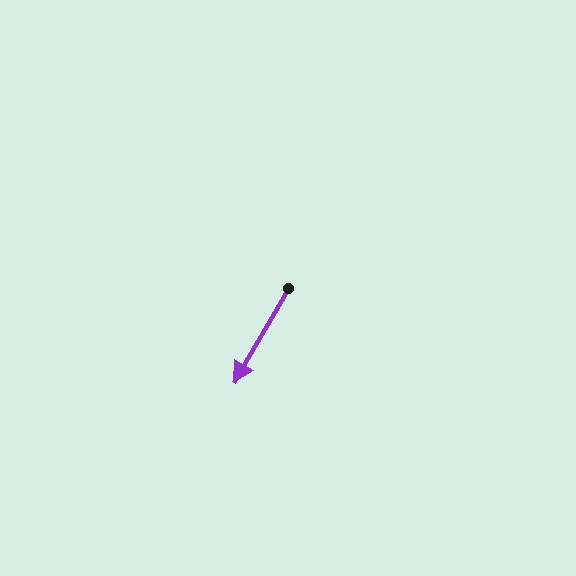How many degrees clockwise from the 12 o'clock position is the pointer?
Approximately 210 degrees.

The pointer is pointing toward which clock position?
Roughly 7 o'clock.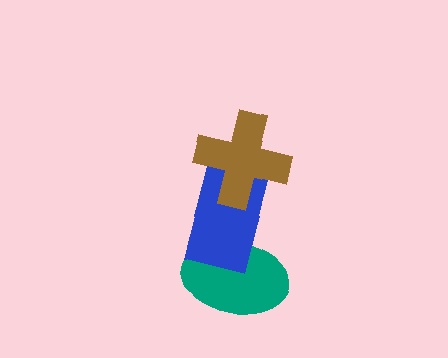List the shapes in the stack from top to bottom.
From top to bottom: the brown cross, the blue rectangle, the teal ellipse.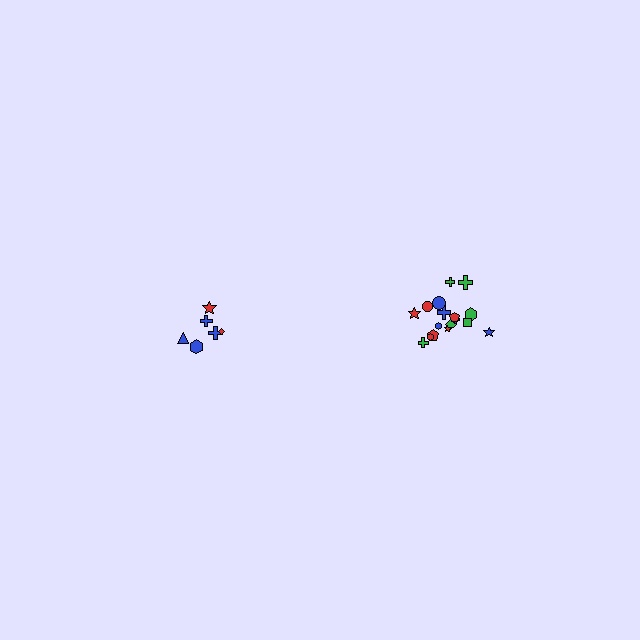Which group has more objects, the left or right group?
The right group.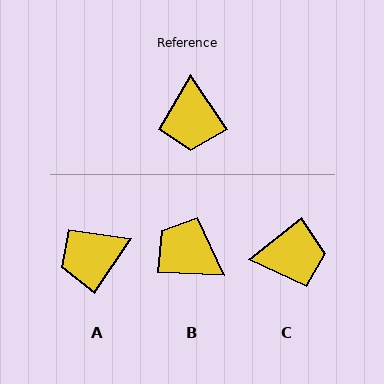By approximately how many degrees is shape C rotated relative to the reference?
Approximately 95 degrees counter-clockwise.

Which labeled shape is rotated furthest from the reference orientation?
B, about 126 degrees away.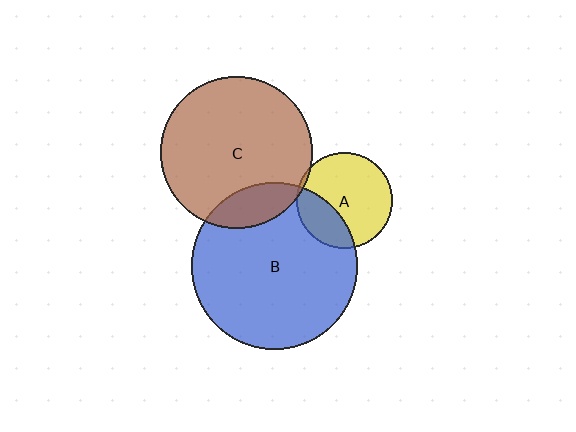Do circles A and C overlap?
Yes.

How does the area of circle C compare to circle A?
Approximately 2.5 times.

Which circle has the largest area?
Circle B (blue).